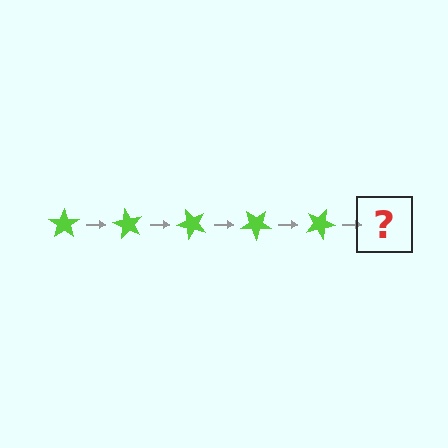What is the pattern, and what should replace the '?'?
The pattern is that the star rotates 60 degrees each step. The '?' should be a lime star rotated 300 degrees.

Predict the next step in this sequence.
The next step is a lime star rotated 300 degrees.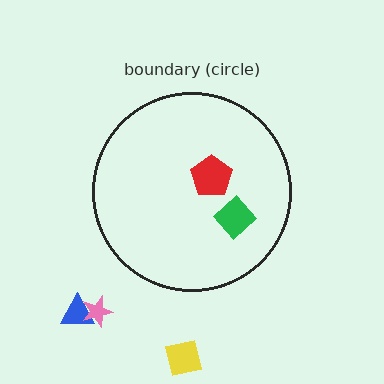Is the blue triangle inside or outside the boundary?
Outside.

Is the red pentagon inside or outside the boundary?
Inside.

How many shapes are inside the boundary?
2 inside, 3 outside.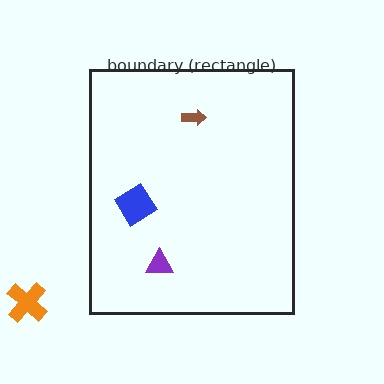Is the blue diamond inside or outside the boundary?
Inside.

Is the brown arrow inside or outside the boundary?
Inside.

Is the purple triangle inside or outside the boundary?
Inside.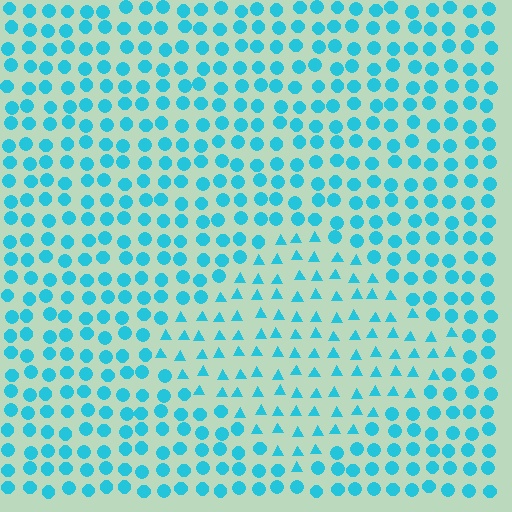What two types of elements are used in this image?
The image uses triangles inside the diamond region and circles outside it.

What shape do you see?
I see a diamond.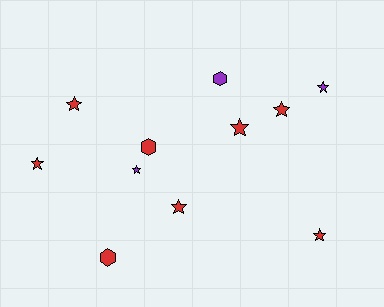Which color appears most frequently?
Red, with 8 objects.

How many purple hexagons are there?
There is 1 purple hexagon.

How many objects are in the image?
There are 11 objects.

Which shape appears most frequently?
Star, with 8 objects.